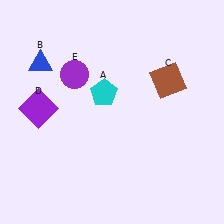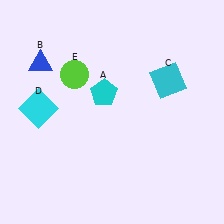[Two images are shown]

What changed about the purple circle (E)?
In Image 1, E is purple. In Image 2, it changed to lime.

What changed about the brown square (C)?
In Image 1, C is brown. In Image 2, it changed to cyan.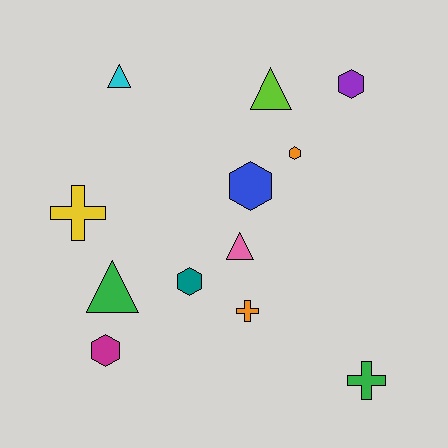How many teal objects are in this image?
There is 1 teal object.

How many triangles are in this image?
There are 4 triangles.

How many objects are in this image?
There are 12 objects.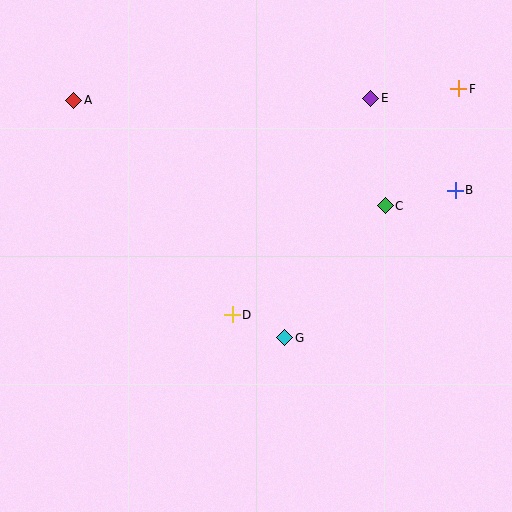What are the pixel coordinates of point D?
Point D is at (232, 315).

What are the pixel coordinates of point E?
Point E is at (371, 98).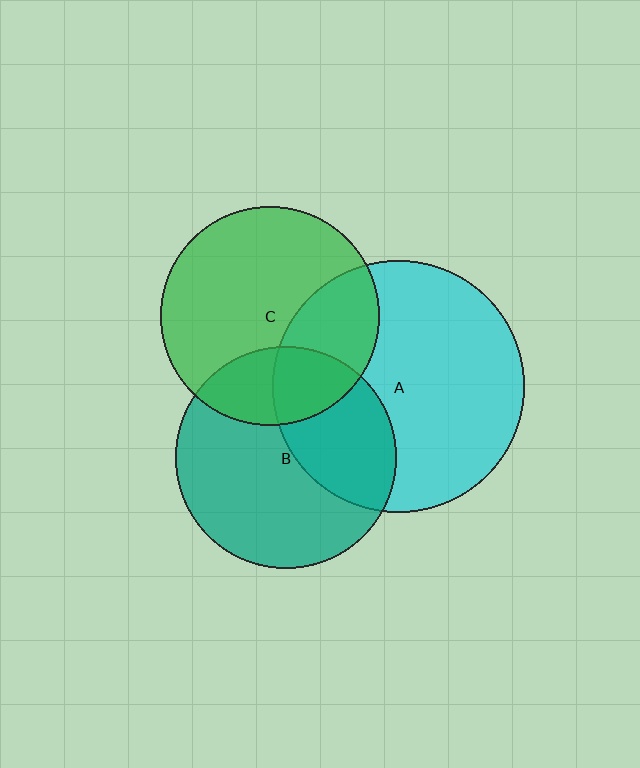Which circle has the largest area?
Circle A (cyan).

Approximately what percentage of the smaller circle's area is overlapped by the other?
Approximately 30%.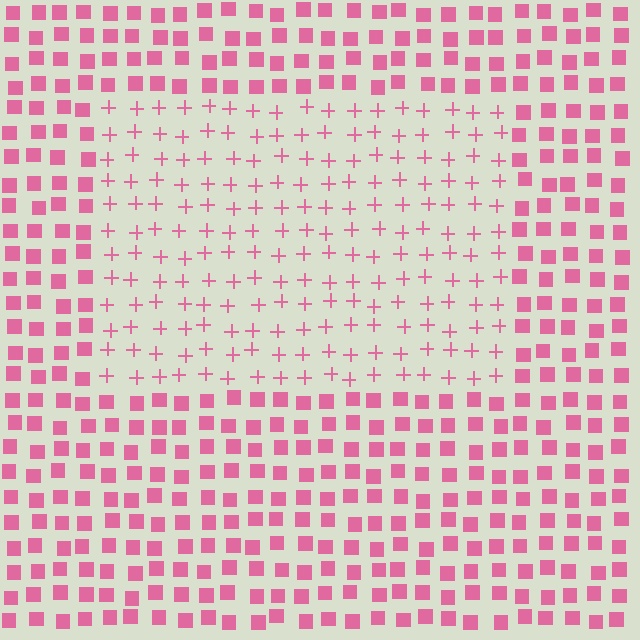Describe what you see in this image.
The image is filled with small pink elements arranged in a uniform grid. A rectangle-shaped region contains plus signs, while the surrounding area contains squares. The boundary is defined purely by the change in element shape.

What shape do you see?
I see a rectangle.